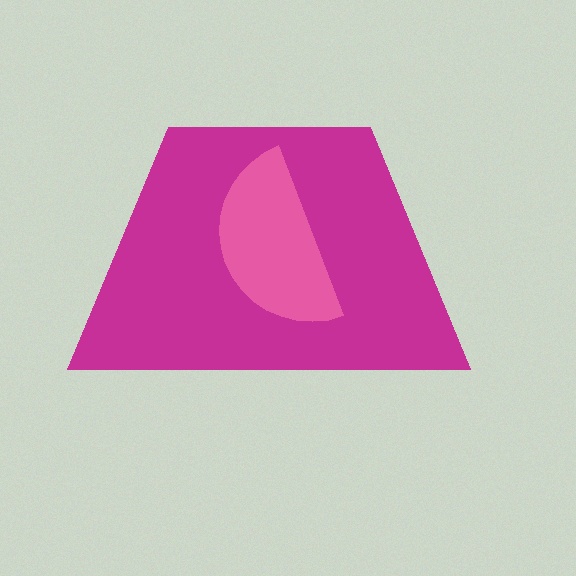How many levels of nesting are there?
2.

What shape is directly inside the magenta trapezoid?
The pink semicircle.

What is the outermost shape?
The magenta trapezoid.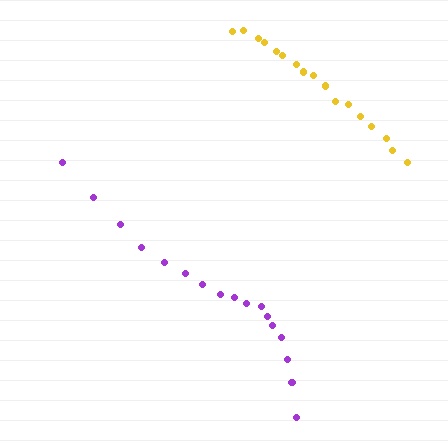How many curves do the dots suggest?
There are 2 distinct paths.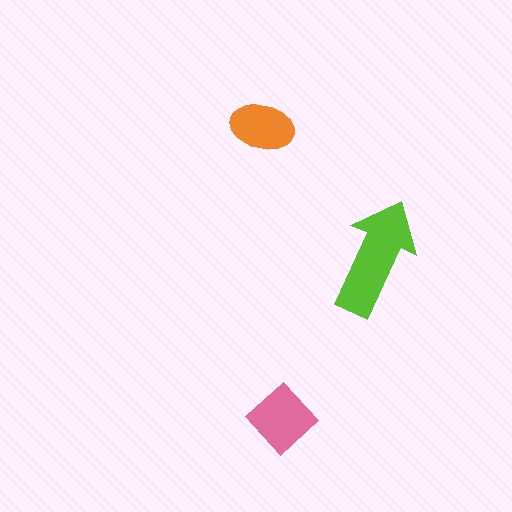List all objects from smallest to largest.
The orange ellipse, the pink diamond, the lime arrow.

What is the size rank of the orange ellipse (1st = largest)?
3rd.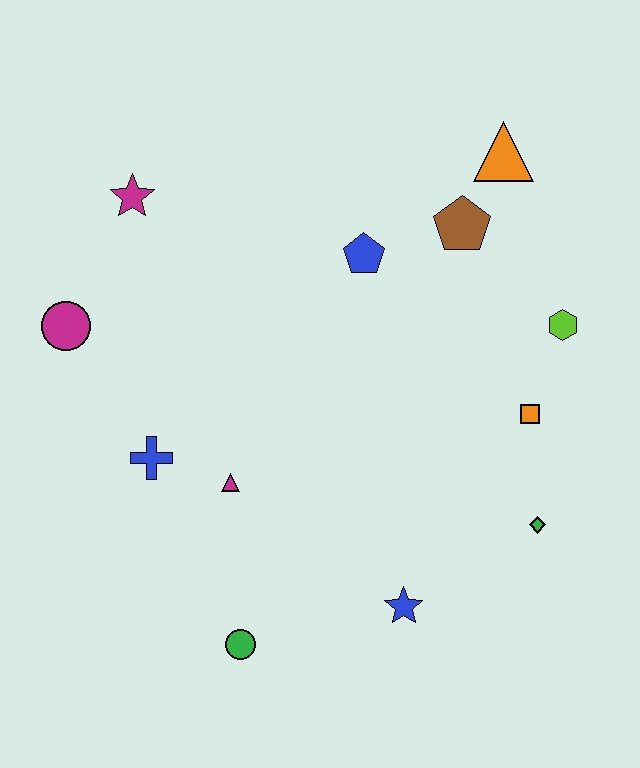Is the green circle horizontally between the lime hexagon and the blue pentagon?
No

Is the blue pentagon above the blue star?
Yes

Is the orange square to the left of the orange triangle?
No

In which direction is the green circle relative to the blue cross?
The green circle is below the blue cross.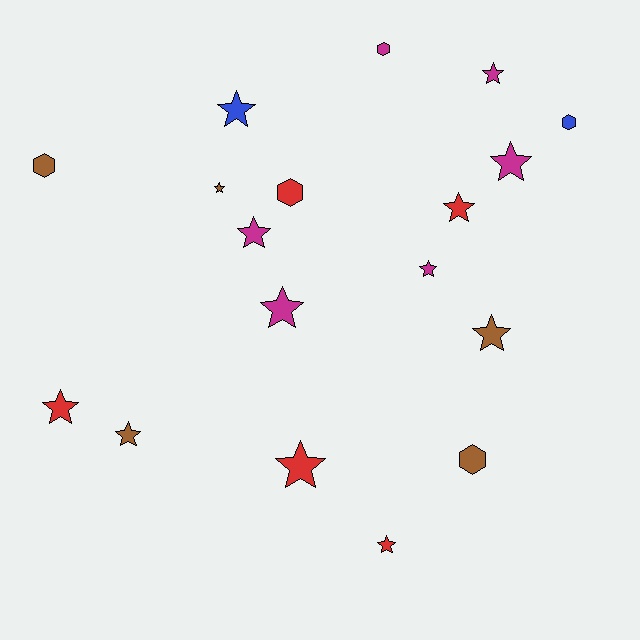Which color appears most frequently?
Magenta, with 6 objects.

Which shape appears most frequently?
Star, with 13 objects.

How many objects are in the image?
There are 18 objects.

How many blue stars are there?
There is 1 blue star.